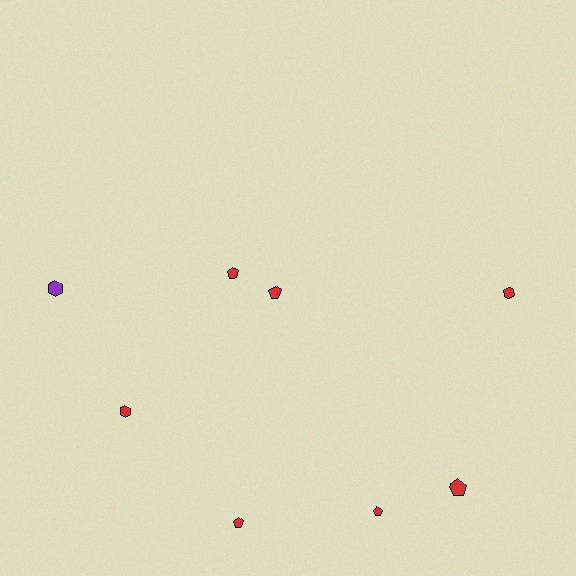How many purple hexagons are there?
There is 1 purple hexagon.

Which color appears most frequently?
Red, with 7 objects.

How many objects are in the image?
There are 8 objects.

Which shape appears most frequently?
Pentagon, with 5 objects.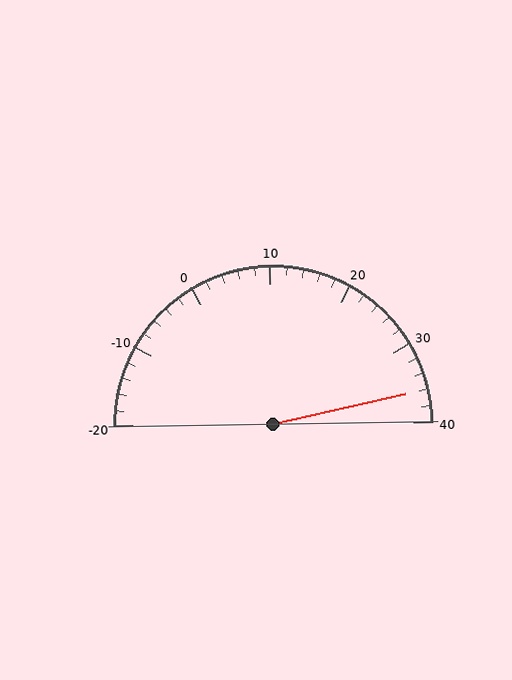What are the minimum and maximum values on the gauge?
The gauge ranges from -20 to 40.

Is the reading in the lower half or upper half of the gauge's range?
The reading is in the upper half of the range (-20 to 40).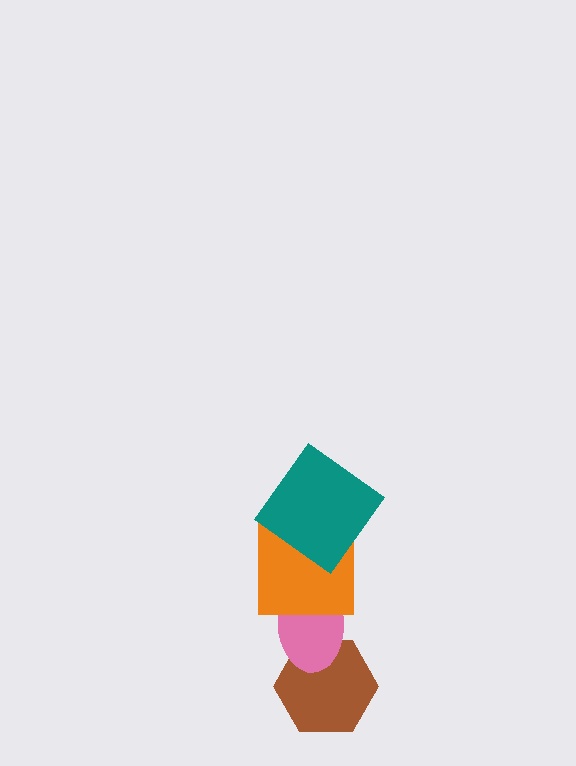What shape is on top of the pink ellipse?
The orange square is on top of the pink ellipse.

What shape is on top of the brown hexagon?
The pink ellipse is on top of the brown hexagon.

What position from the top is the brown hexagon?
The brown hexagon is 4th from the top.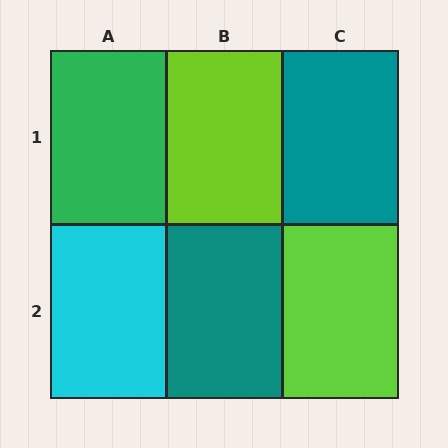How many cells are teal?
2 cells are teal.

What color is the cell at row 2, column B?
Teal.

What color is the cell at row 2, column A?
Cyan.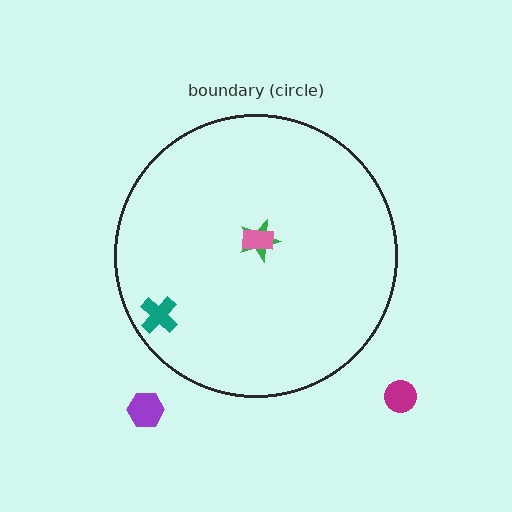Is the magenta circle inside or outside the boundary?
Outside.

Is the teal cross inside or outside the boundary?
Inside.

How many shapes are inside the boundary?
3 inside, 2 outside.